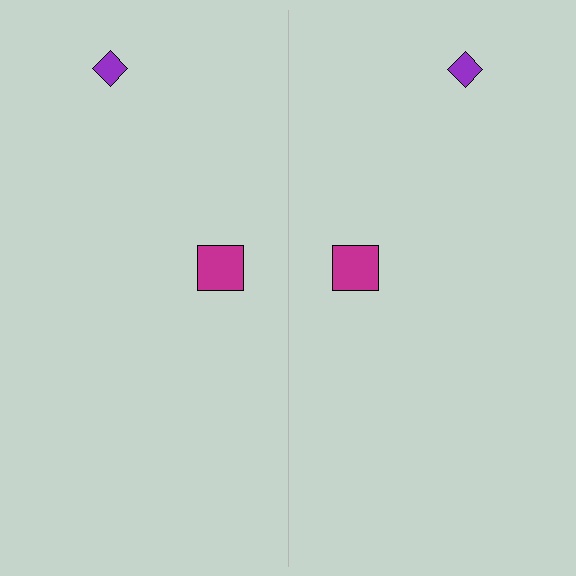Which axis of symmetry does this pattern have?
The pattern has a vertical axis of symmetry running through the center of the image.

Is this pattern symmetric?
Yes, this pattern has bilateral (reflection) symmetry.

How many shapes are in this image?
There are 4 shapes in this image.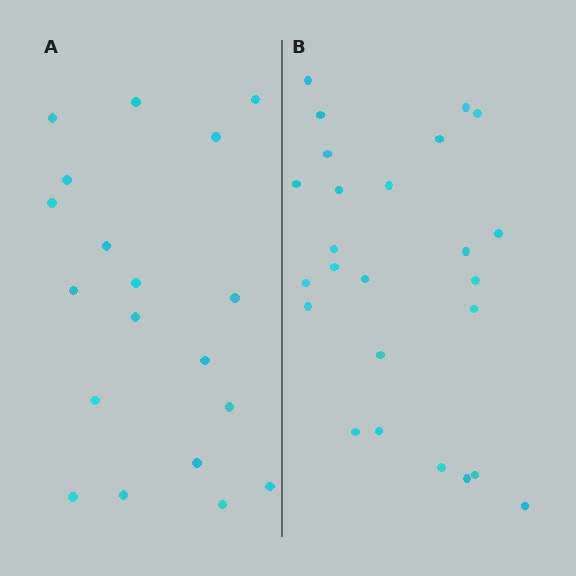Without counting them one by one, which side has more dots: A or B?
Region B (the right region) has more dots.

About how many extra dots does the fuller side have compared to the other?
Region B has about 6 more dots than region A.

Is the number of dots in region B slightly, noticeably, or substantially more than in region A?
Region B has noticeably more, but not dramatically so. The ratio is roughly 1.3 to 1.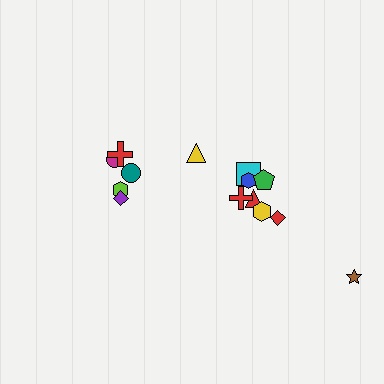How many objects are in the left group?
There are 6 objects.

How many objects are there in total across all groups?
There are 14 objects.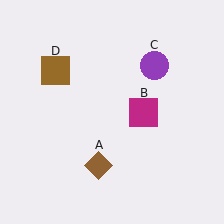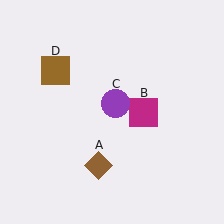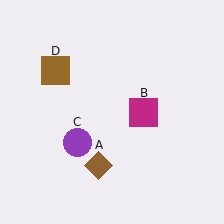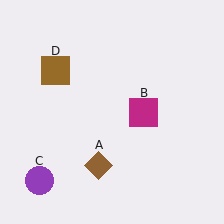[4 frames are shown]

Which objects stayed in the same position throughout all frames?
Brown diamond (object A) and magenta square (object B) and brown square (object D) remained stationary.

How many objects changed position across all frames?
1 object changed position: purple circle (object C).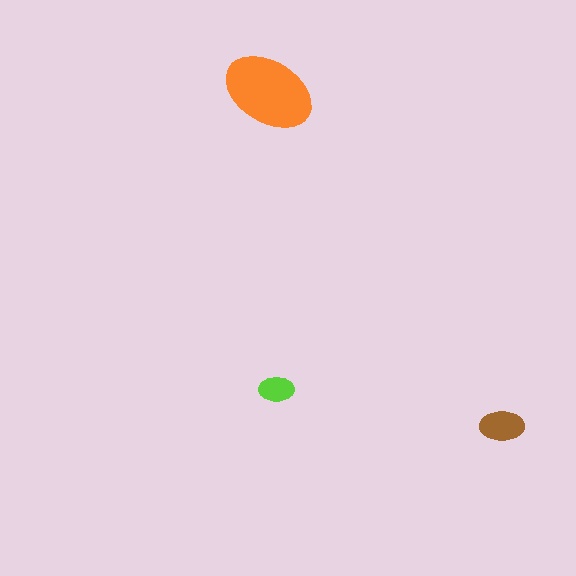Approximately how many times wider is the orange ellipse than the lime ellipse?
About 2.5 times wider.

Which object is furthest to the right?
The brown ellipse is rightmost.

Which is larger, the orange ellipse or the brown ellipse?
The orange one.